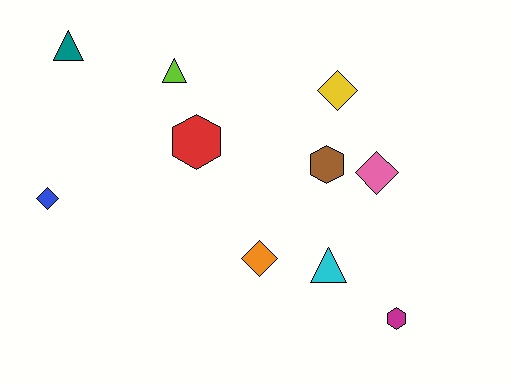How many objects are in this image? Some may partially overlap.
There are 10 objects.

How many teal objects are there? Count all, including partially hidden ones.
There is 1 teal object.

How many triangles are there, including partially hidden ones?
There are 3 triangles.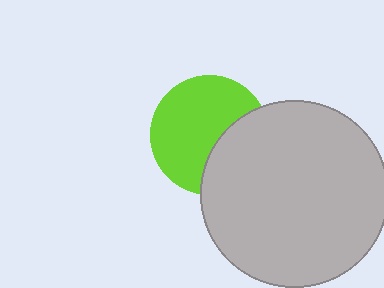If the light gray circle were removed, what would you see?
You would see the complete lime circle.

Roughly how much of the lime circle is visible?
Most of it is visible (roughly 66%).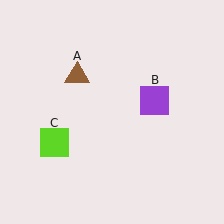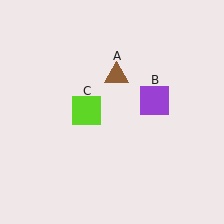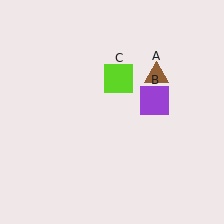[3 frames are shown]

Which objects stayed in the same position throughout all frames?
Purple square (object B) remained stationary.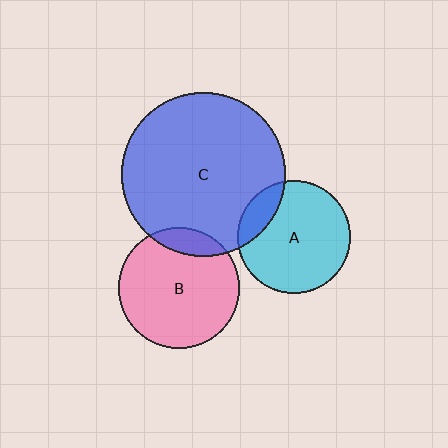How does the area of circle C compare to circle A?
Approximately 2.1 times.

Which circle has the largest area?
Circle C (blue).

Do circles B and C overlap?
Yes.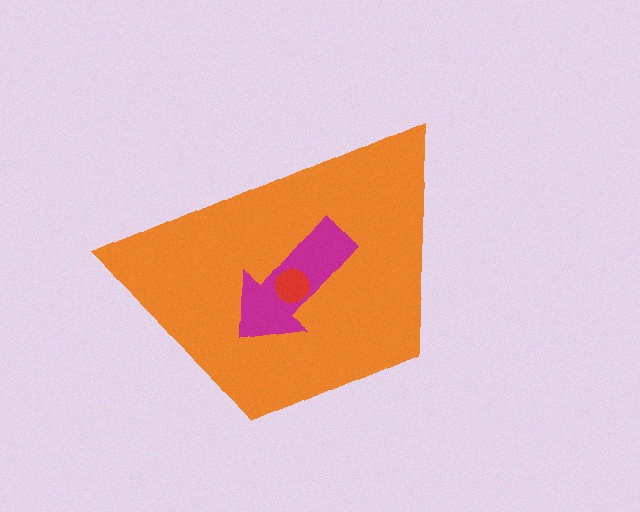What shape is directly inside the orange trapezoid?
The magenta arrow.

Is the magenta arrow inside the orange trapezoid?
Yes.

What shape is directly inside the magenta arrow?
The red circle.